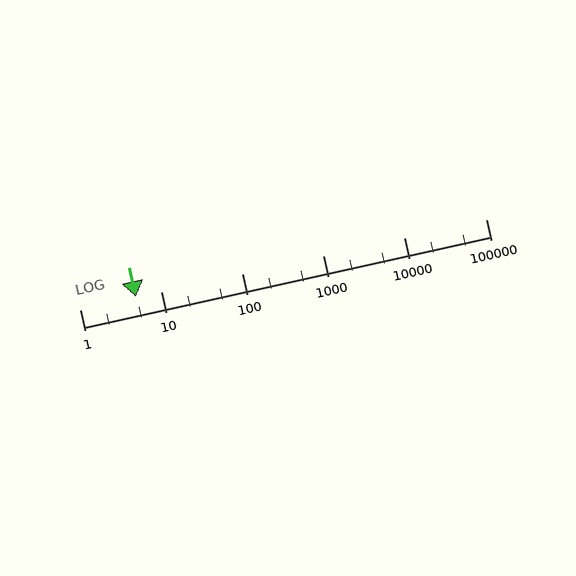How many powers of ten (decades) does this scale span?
The scale spans 5 decades, from 1 to 100000.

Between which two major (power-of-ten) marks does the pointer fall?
The pointer is between 1 and 10.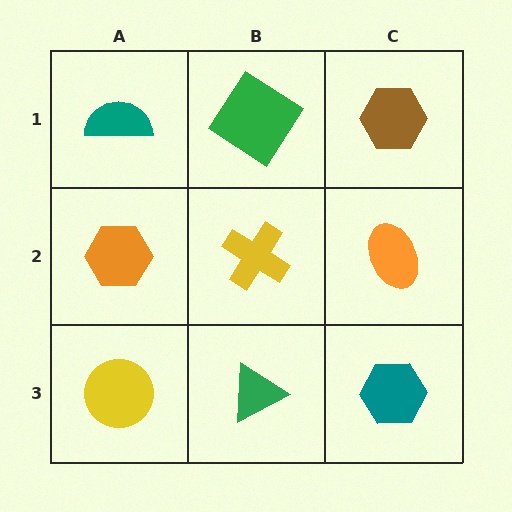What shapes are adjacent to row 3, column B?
A yellow cross (row 2, column B), a yellow circle (row 3, column A), a teal hexagon (row 3, column C).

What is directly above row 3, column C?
An orange ellipse.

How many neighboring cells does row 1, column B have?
3.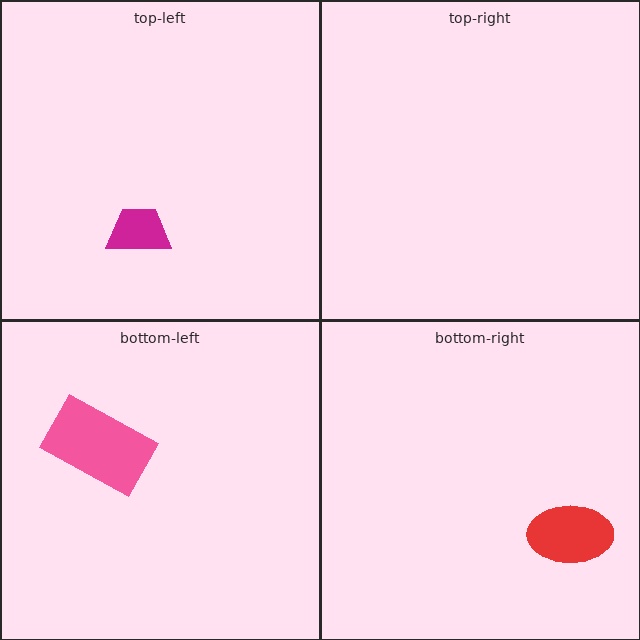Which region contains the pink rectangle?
The bottom-left region.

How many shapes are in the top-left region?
1.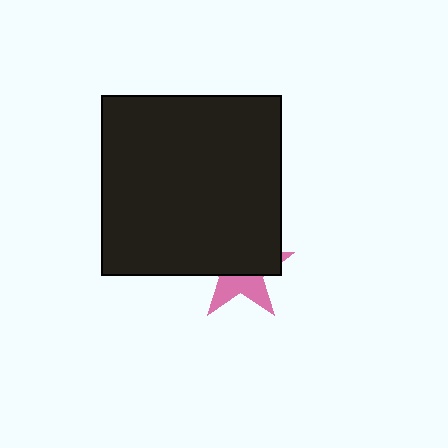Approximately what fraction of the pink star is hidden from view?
Roughly 61% of the pink star is hidden behind the black square.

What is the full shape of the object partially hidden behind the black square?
The partially hidden object is a pink star.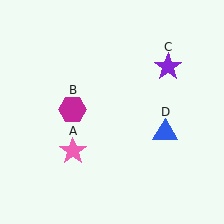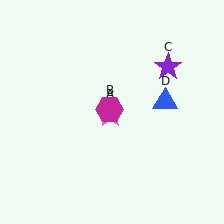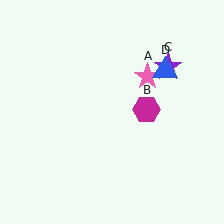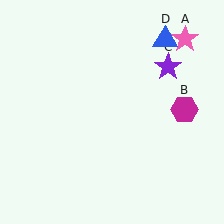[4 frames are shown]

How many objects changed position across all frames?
3 objects changed position: pink star (object A), magenta hexagon (object B), blue triangle (object D).